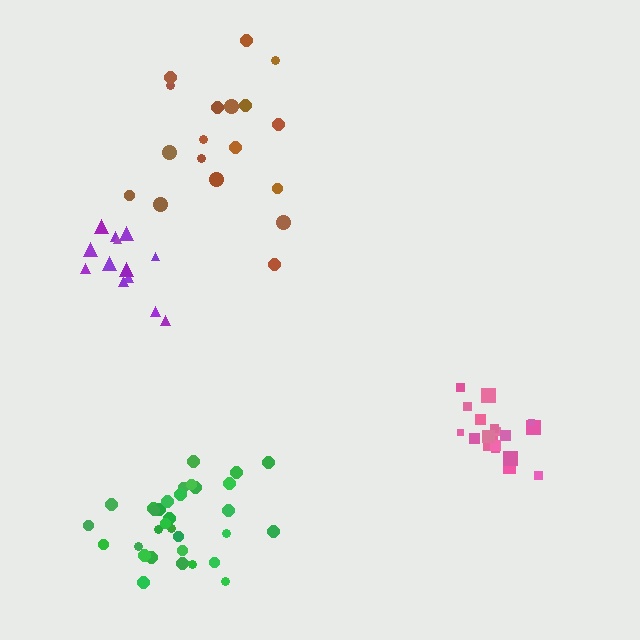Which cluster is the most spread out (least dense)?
Brown.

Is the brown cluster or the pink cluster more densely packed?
Pink.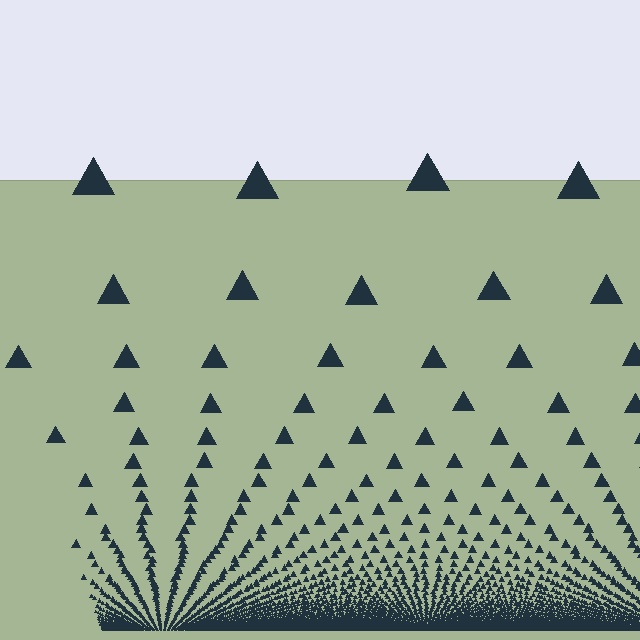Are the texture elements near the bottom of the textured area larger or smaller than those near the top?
Smaller. The gradient is inverted — elements near the bottom are smaller and denser.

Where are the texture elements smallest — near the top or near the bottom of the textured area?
Near the bottom.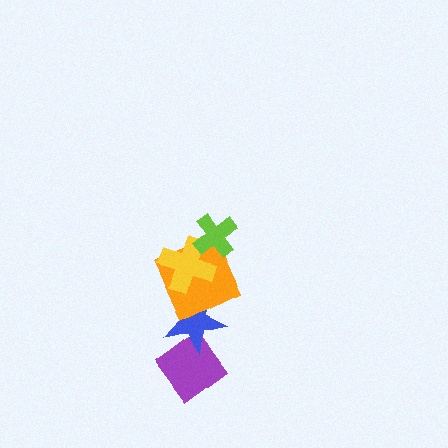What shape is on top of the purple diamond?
The blue star is on top of the purple diamond.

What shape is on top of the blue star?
The orange square is on top of the blue star.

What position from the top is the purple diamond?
The purple diamond is 5th from the top.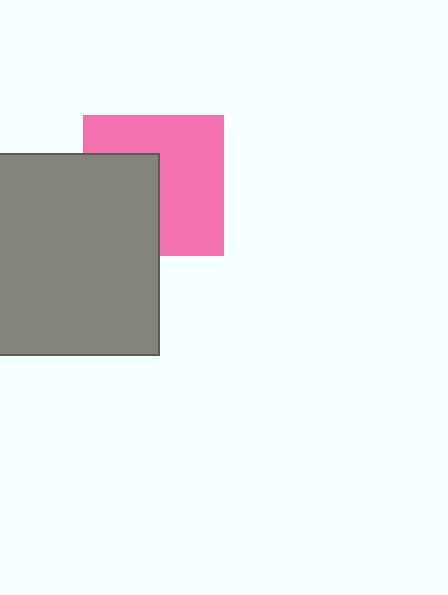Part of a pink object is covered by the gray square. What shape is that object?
It is a square.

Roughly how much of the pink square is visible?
About half of it is visible (roughly 60%).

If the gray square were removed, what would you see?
You would see the complete pink square.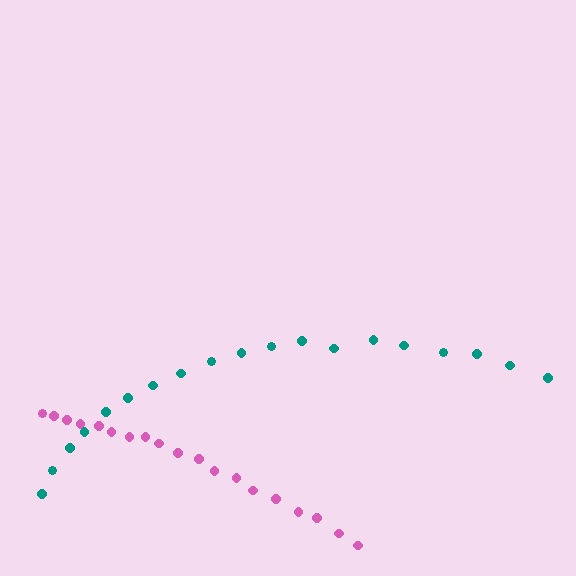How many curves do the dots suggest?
There are 2 distinct paths.